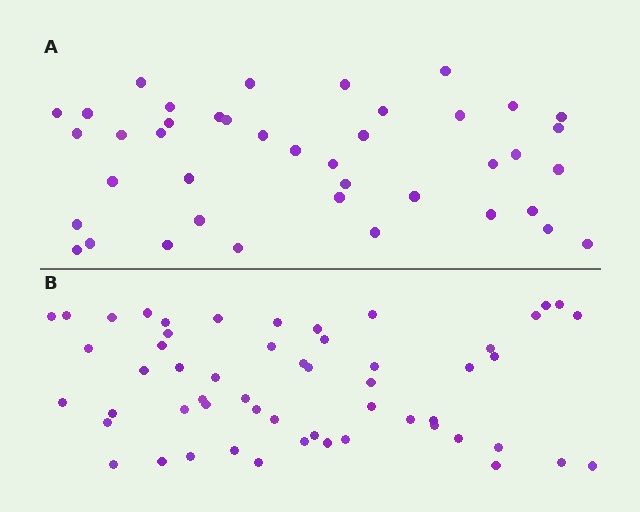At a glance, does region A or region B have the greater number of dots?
Region B (the bottom region) has more dots.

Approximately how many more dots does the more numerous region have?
Region B has approximately 15 more dots than region A.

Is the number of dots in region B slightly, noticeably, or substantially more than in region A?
Region B has noticeably more, but not dramatically so. The ratio is roughly 1.3 to 1.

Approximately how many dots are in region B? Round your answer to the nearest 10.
About 60 dots. (The exact count is 55, which rounds to 60.)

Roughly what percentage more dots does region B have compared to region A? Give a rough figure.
About 35% more.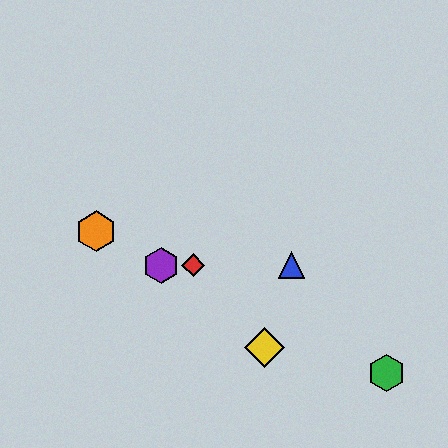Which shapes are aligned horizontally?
The red diamond, the blue triangle, the purple hexagon are aligned horizontally.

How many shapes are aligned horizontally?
3 shapes (the red diamond, the blue triangle, the purple hexagon) are aligned horizontally.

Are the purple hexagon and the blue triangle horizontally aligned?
Yes, both are at y≈265.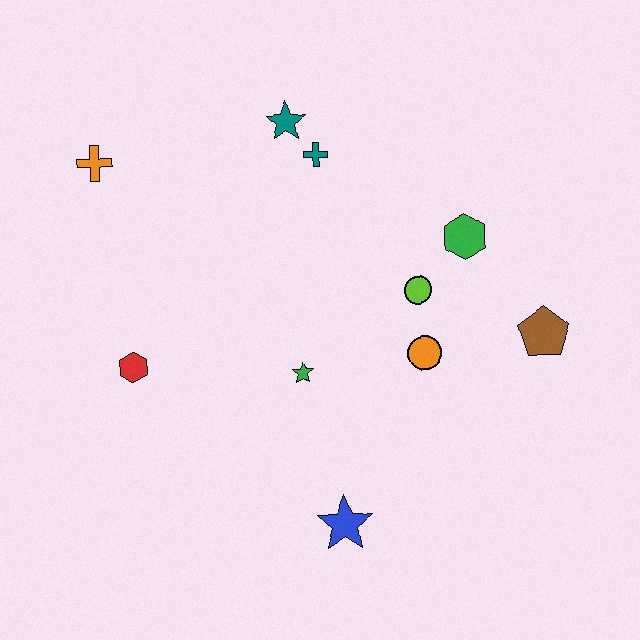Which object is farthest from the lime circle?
The orange cross is farthest from the lime circle.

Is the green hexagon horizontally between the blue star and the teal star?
No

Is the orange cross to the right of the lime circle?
No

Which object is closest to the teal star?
The teal cross is closest to the teal star.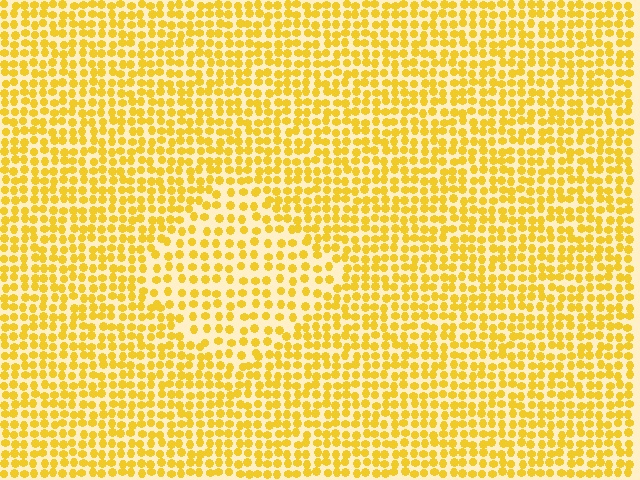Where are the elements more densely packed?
The elements are more densely packed outside the diamond boundary.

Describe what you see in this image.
The image contains small yellow elements arranged at two different densities. A diamond-shaped region is visible where the elements are less densely packed than the surrounding area.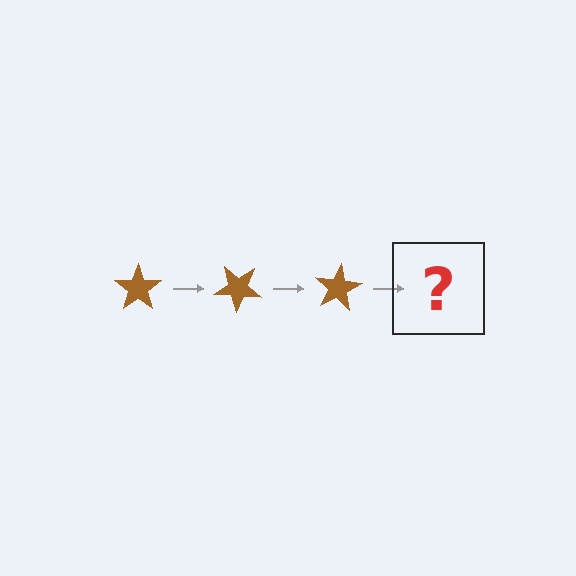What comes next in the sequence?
The next element should be a brown star rotated 120 degrees.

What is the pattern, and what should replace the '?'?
The pattern is that the star rotates 40 degrees each step. The '?' should be a brown star rotated 120 degrees.